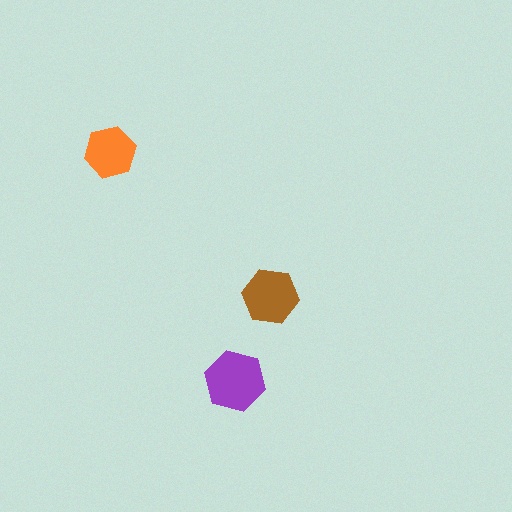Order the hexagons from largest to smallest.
the purple one, the brown one, the orange one.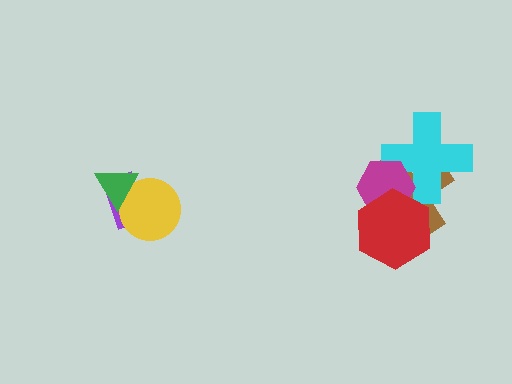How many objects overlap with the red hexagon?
2 objects overlap with the red hexagon.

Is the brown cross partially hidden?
Yes, it is partially covered by another shape.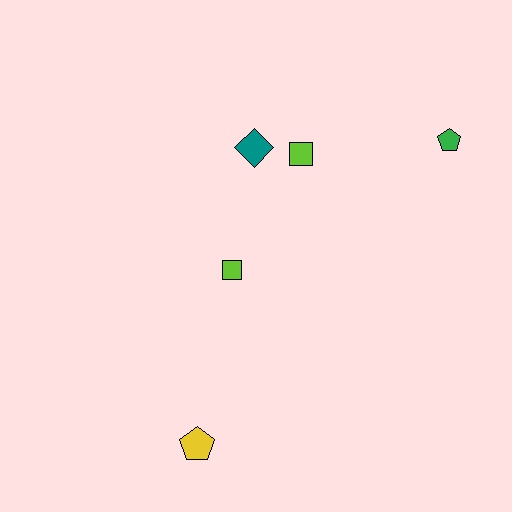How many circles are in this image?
There are no circles.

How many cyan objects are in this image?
There are no cyan objects.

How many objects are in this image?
There are 5 objects.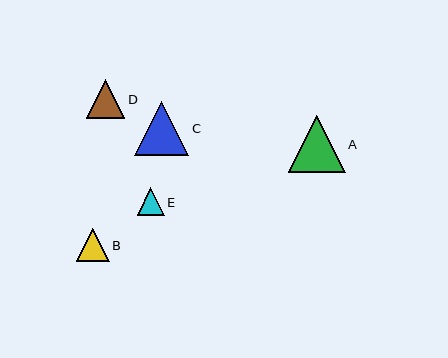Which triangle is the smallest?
Triangle E is the smallest with a size of approximately 27 pixels.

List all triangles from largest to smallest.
From largest to smallest: A, C, D, B, E.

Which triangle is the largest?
Triangle A is the largest with a size of approximately 57 pixels.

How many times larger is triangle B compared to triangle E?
Triangle B is approximately 1.2 times the size of triangle E.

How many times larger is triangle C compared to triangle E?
Triangle C is approximately 2.0 times the size of triangle E.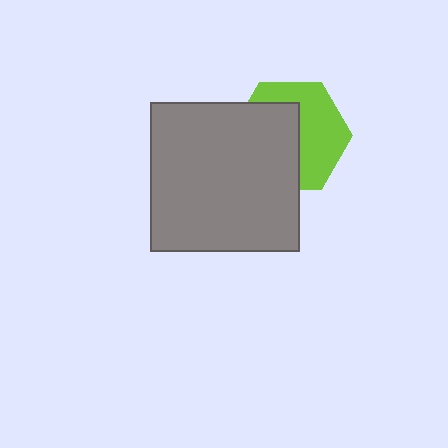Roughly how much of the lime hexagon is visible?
About half of it is visible (roughly 49%).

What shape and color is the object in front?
The object in front is a gray square.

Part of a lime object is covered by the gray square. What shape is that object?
It is a hexagon.